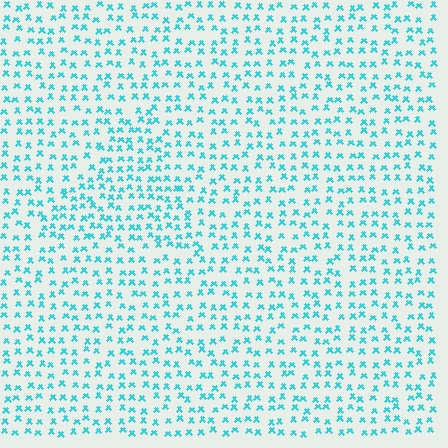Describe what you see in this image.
The image contains small cyan elements arranged at two different densities. A triangle-shaped region is visible where the elements are more densely packed than the surrounding area.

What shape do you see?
I see a triangle.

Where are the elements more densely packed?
The elements are more densely packed inside the triangle boundary.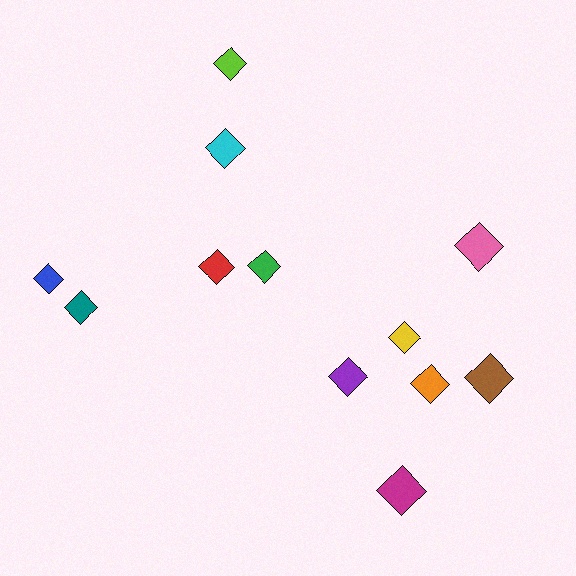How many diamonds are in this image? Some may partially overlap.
There are 12 diamonds.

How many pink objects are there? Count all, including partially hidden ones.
There is 1 pink object.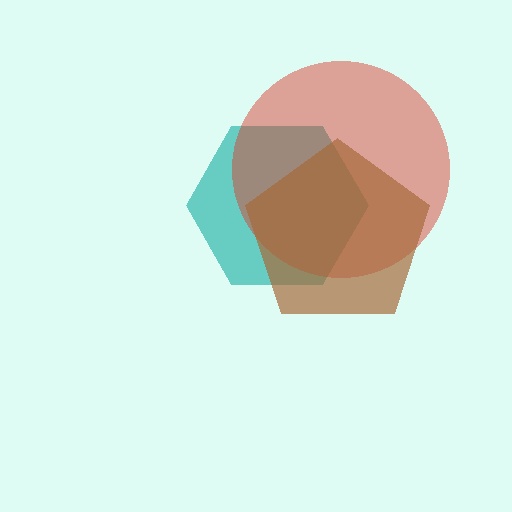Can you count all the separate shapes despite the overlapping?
Yes, there are 3 separate shapes.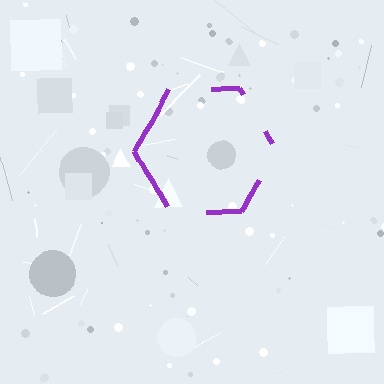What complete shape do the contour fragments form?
The contour fragments form a hexagon.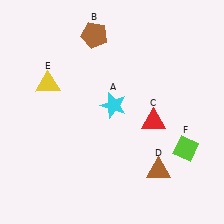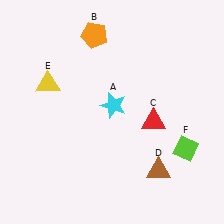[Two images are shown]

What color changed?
The pentagon (B) changed from brown in Image 1 to orange in Image 2.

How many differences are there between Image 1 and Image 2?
There is 1 difference between the two images.